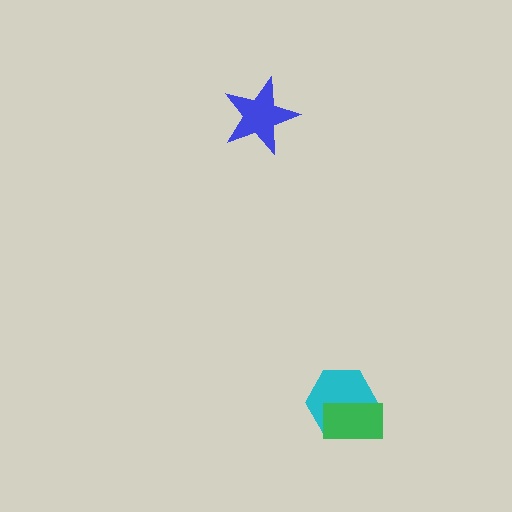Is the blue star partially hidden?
No, no other shape covers it.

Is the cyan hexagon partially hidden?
Yes, it is partially covered by another shape.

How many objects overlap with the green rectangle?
1 object overlaps with the green rectangle.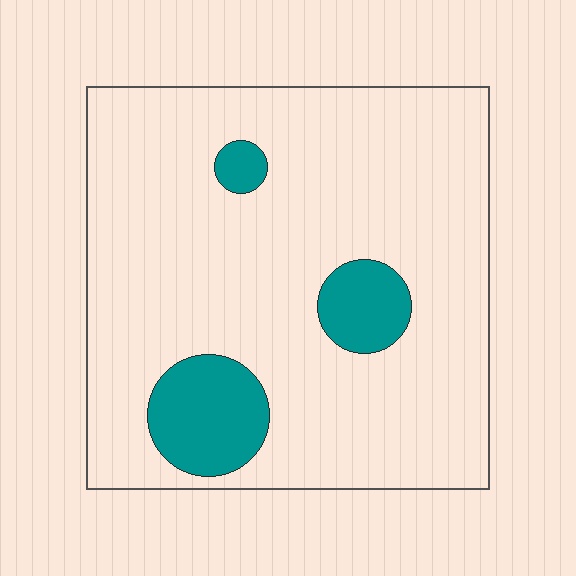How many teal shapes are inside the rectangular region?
3.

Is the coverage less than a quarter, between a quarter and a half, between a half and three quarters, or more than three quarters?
Less than a quarter.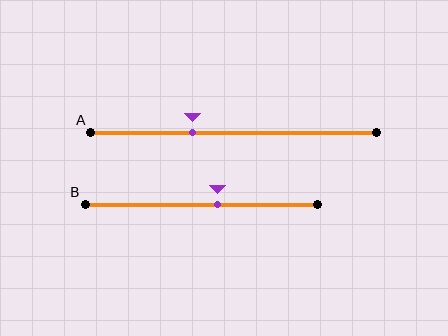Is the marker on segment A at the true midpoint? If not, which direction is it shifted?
No, the marker on segment A is shifted to the left by about 15% of the segment length.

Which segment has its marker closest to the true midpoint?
Segment B has its marker closest to the true midpoint.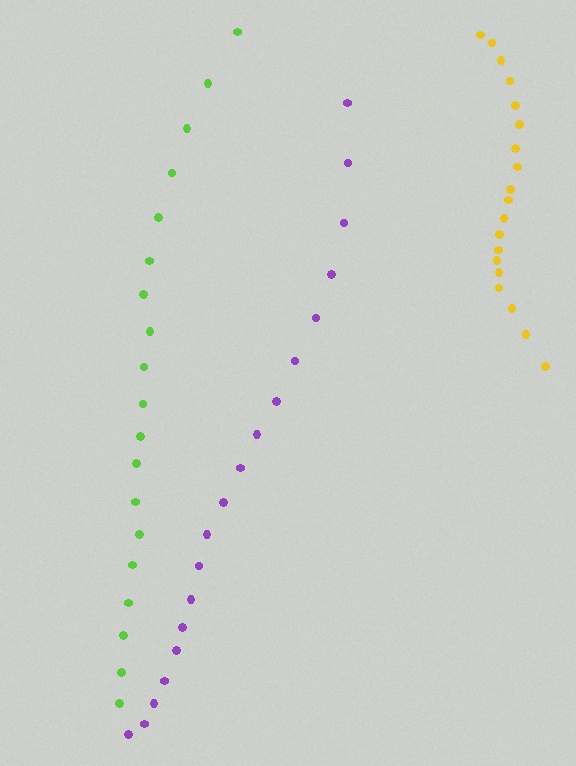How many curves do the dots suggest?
There are 3 distinct paths.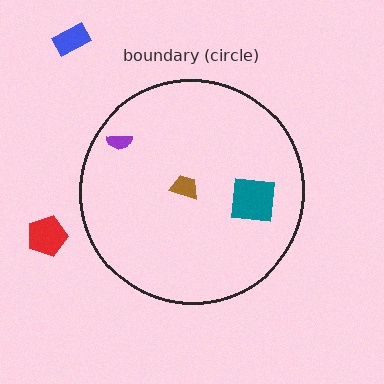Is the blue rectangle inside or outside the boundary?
Outside.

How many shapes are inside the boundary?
3 inside, 2 outside.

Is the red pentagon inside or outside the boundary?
Outside.